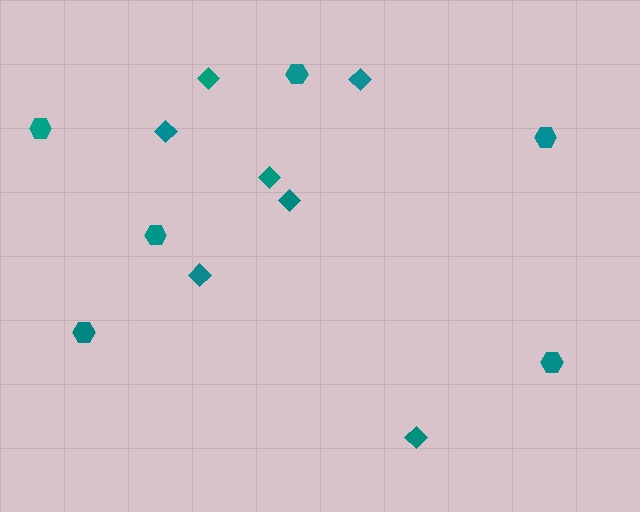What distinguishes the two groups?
There are 2 groups: one group of hexagons (6) and one group of diamonds (7).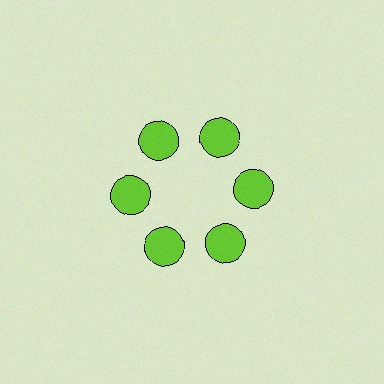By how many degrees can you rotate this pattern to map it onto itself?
The pattern maps onto itself every 60 degrees of rotation.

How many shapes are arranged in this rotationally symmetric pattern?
There are 6 shapes, arranged in 6 groups of 1.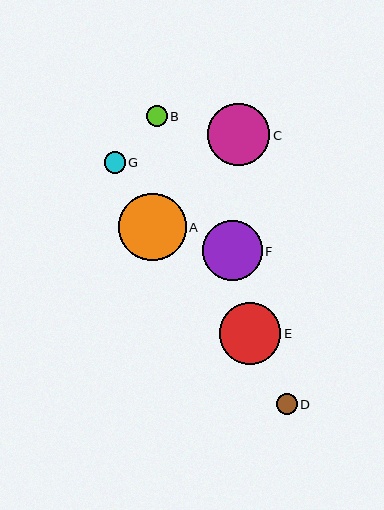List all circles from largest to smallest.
From largest to smallest: A, C, E, F, G, B, D.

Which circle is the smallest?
Circle D is the smallest with a size of approximately 20 pixels.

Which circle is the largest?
Circle A is the largest with a size of approximately 67 pixels.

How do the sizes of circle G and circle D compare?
Circle G and circle D are approximately the same size.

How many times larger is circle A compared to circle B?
Circle A is approximately 3.3 times the size of circle B.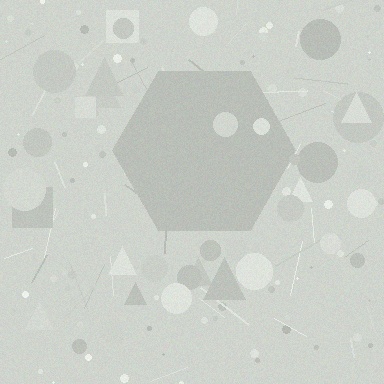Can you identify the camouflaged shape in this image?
The camouflaged shape is a hexagon.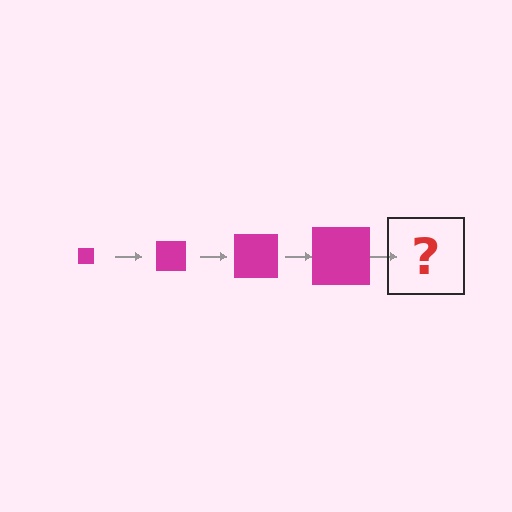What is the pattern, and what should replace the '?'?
The pattern is that the square gets progressively larger each step. The '?' should be a magenta square, larger than the previous one.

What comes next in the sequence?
The next element should be a magenta square, larger than the previous one.